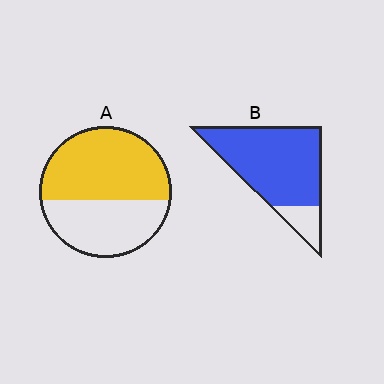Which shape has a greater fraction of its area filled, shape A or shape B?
Shape B.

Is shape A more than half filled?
Yes.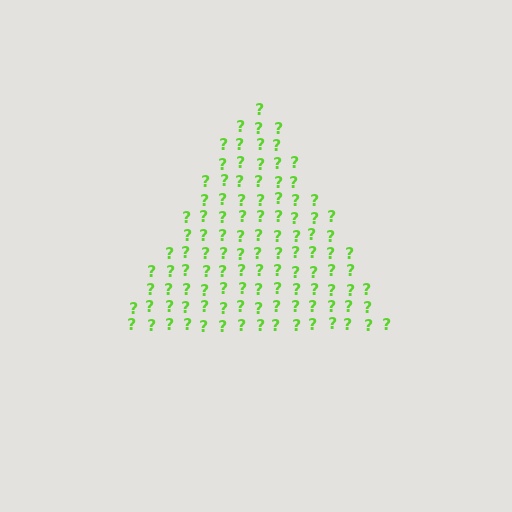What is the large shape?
The large shape is a triangle.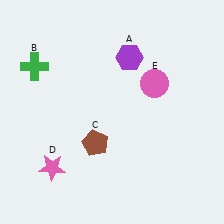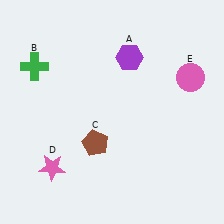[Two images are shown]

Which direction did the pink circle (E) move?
The pink circle (E) moved right.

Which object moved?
The pink circle (E) moved right.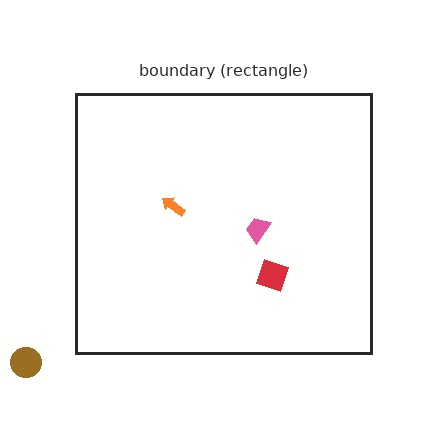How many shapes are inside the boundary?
3 inside, 1 outside.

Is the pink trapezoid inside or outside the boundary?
Inside.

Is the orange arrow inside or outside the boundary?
Inside.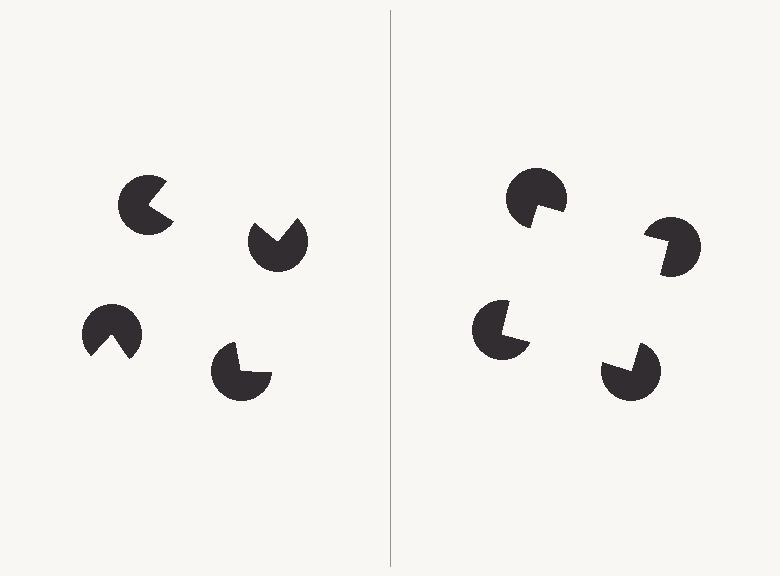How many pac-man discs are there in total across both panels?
8 — 4 on each side.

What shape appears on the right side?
An illusory square.